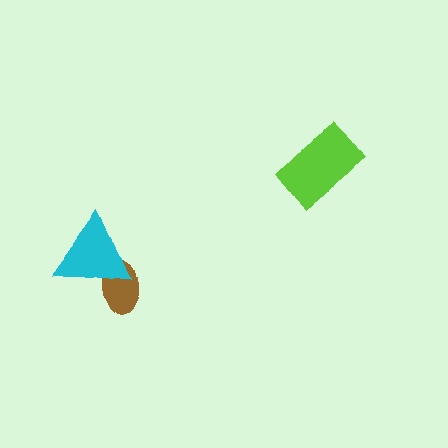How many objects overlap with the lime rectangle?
0 objects overlap with the lime rectangle.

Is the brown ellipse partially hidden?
Yes, it is partially covered by another shape.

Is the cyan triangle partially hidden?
No, no other shape covers it.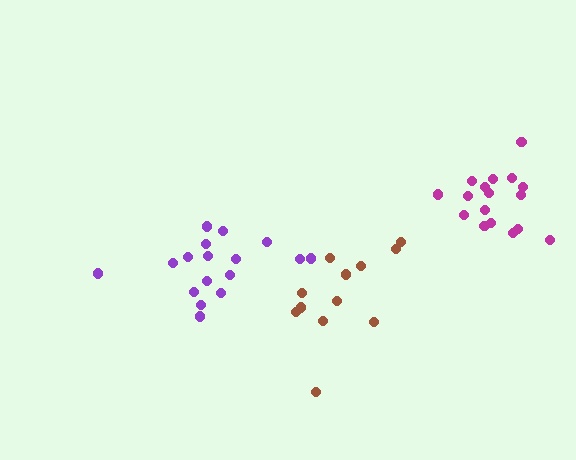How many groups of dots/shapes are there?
There are 3 groups.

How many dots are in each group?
Group 1: 17 dots, Group 2: 12 dots, Group 3: 17 dots (46 total).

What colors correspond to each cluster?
The clusters are colored: magenta, brown, purple.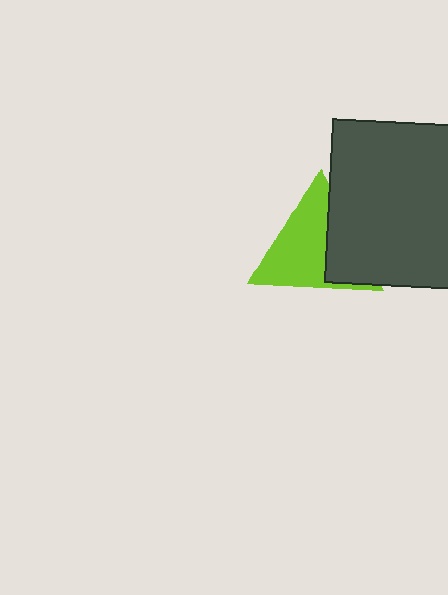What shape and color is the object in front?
The object in front is a dark gray square.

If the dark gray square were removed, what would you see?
You would see the complete lime triangle.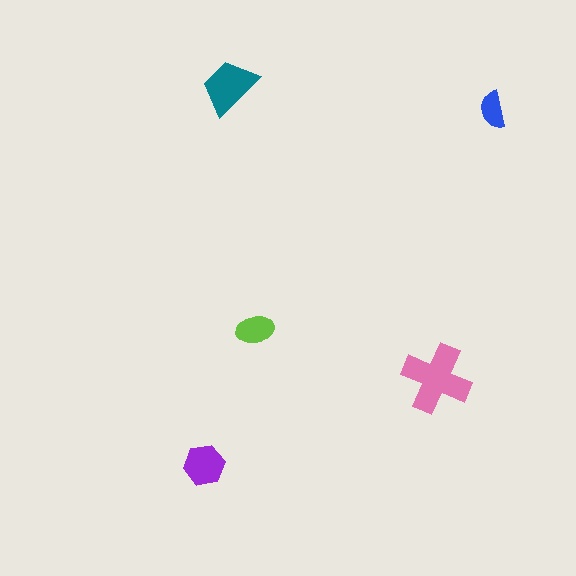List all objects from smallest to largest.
The blue semicircle, the lime ellipse, the purple hexagon, the teal trapezoid, the pink cross.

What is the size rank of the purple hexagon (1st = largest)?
3rd.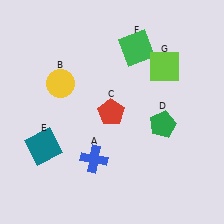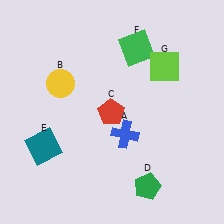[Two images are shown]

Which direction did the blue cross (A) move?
The blue cross (A) moved right.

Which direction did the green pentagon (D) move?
The green pentagon (D) moved down.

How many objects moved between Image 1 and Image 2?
2 objects moved between the two images.